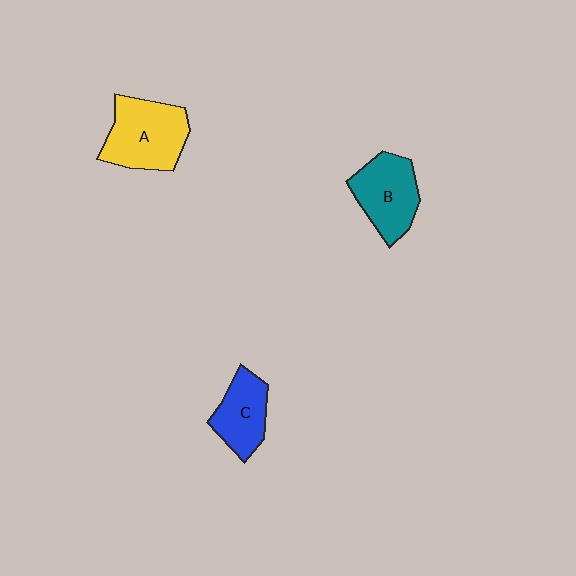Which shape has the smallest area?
Shape C (blue).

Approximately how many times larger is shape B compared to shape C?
Approximately 1.2 times.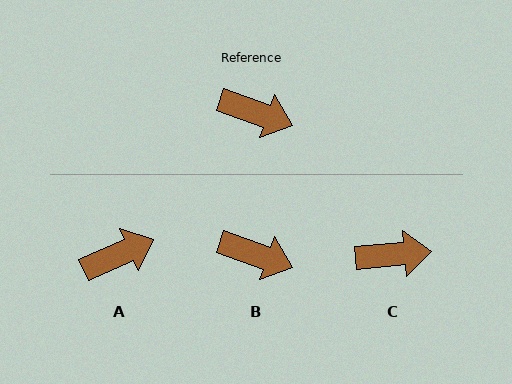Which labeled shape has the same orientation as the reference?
B.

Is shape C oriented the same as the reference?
No, it is off by about 24 degrees.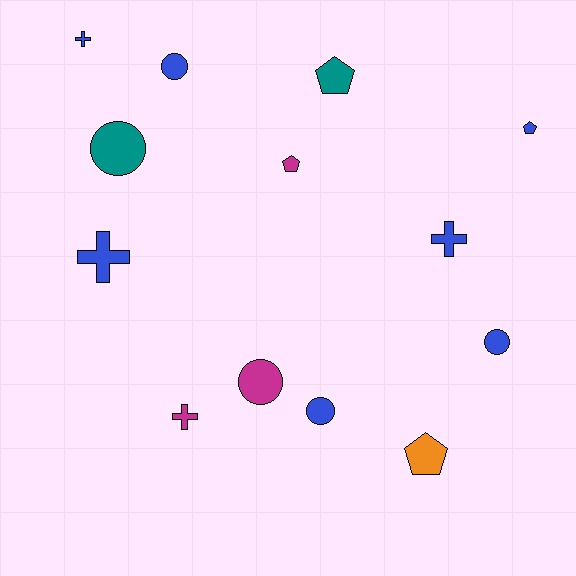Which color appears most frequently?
Blue, with 7 objects.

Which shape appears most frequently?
Circle, with 5 objects.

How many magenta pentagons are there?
There is 1 magenta pentagon.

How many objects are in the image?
There are 13 objects.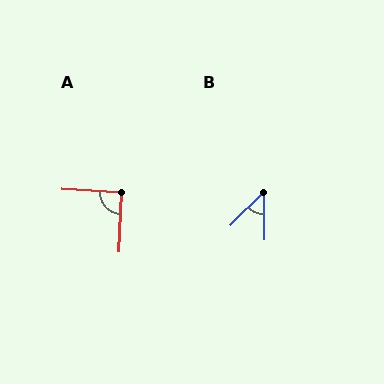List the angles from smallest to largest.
B (44°), A (91°).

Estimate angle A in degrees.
Approximately 91 degrees.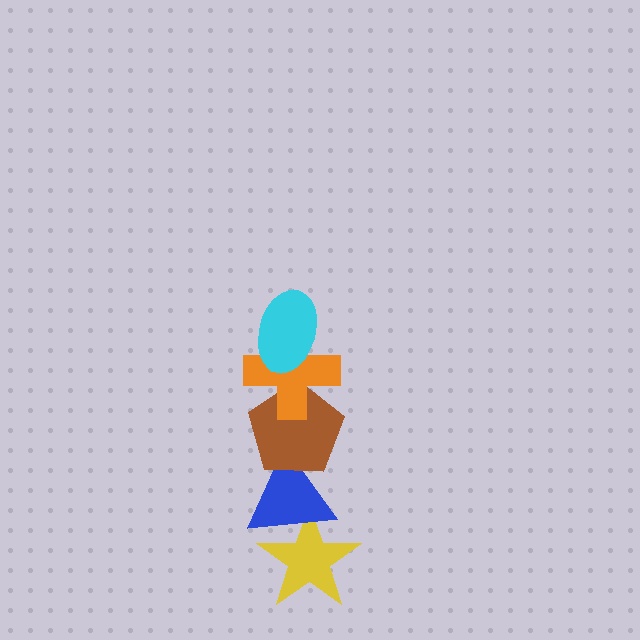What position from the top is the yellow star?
The yellow star is 5th from the top.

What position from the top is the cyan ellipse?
The cyan ellipse is 1st from the top.